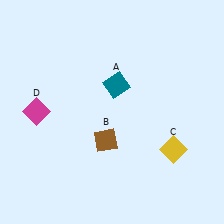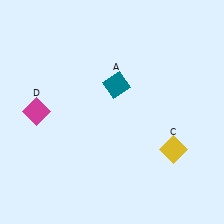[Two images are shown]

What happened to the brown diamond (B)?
The brown diamond (B) was removed in Image 2. It was in the bottom-left area of Image 1.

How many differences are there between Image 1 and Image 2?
There is 1 difference between the two images.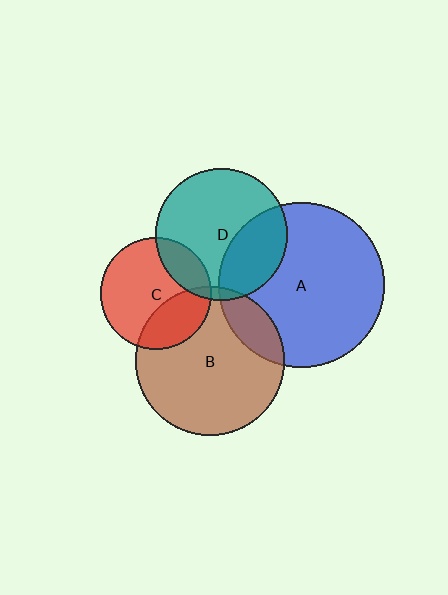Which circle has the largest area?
Circle A (blue).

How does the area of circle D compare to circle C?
Approximately 1.4 times.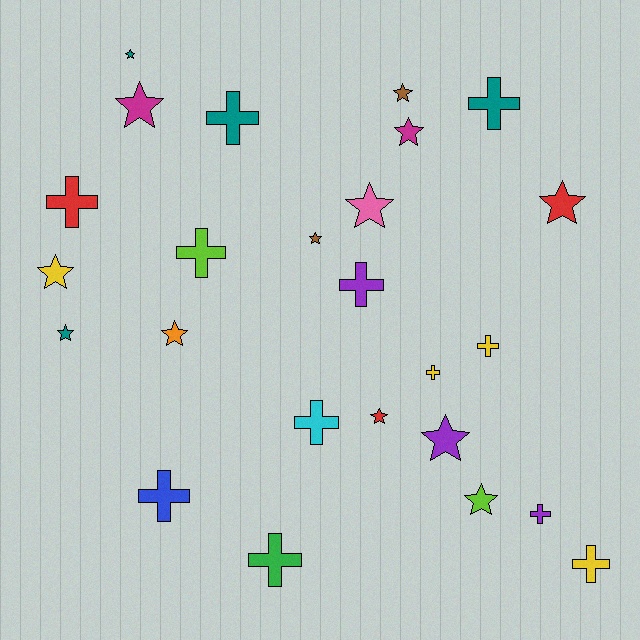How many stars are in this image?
There are 13 stars.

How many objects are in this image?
There are 25 objects.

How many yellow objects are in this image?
There are 4 yellow objects.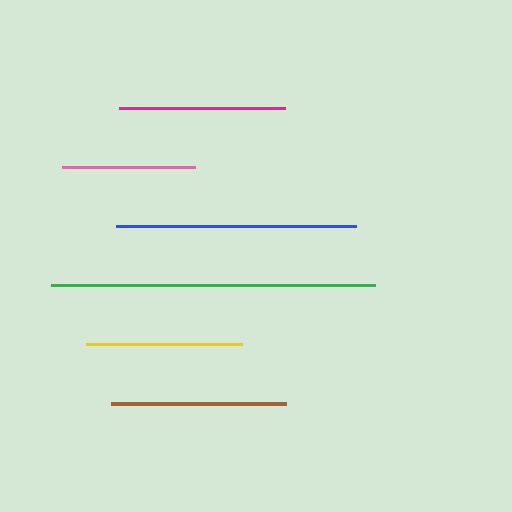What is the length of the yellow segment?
The yellow segment is approximately 156 pixels long.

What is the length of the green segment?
The green segment is approximately 324 pixels long.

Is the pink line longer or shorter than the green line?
The green line is longer than the pink line.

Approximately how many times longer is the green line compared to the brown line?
The green line is approximately 1.8 times the length of the brown line.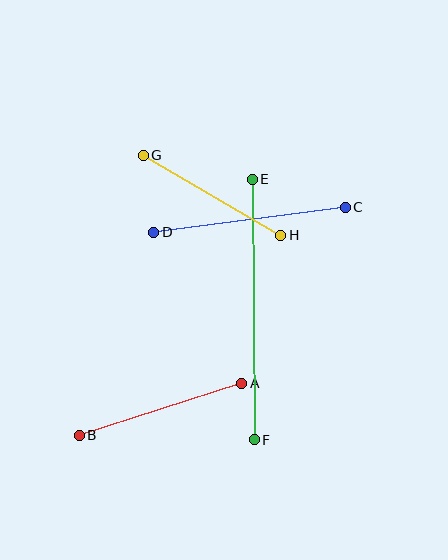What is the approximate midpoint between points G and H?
The midpoint is at approximately (212, 195) pixels.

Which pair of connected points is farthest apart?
Points E and F are farthest apart.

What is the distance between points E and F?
The distance is approximately 261 pixels.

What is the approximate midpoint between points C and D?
The midpoint is at approximately (250, 220) pixels.